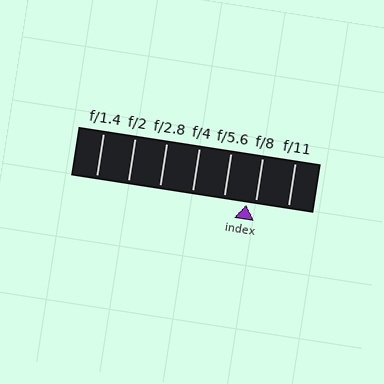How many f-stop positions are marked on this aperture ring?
There are 7 f-stop positions marked.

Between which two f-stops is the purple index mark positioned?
The index mark is between f/5.6 and f/8.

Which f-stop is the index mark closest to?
The index mark is closest to f/8.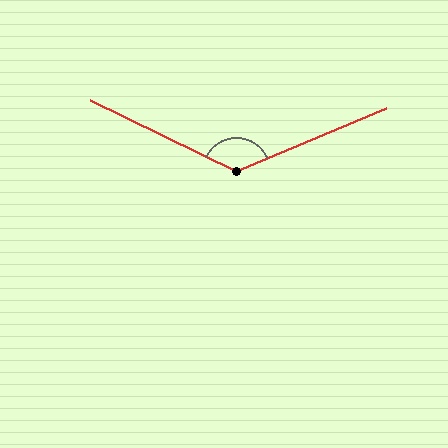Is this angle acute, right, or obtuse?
It is obtuse.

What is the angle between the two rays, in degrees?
Approximately 131 degrees.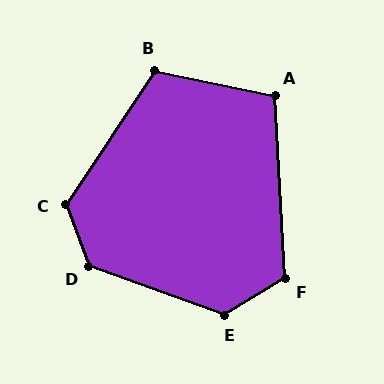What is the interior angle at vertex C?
Approximately 126 degrees (obtuse).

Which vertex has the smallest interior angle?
A, at approximately 105 degrees.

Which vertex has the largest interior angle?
D, at approximately 131 degrees.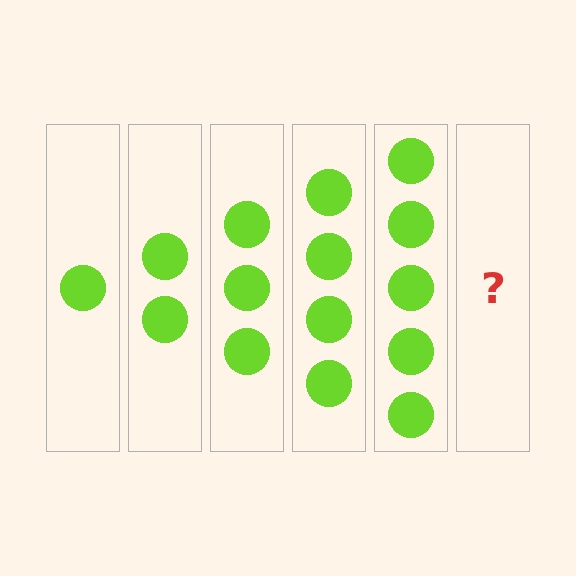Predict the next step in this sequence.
The next step is 6 circles.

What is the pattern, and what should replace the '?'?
The pattern is that each step adds one more circle. The '?' should be 6 circles.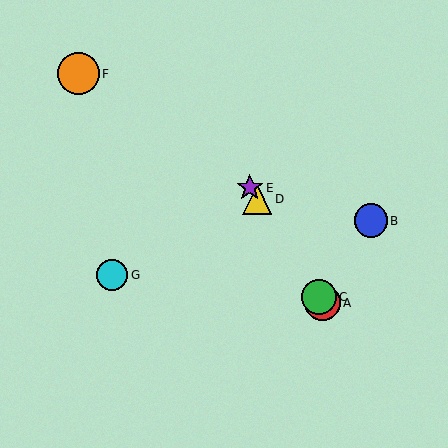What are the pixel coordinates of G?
Object G is at (112, 275).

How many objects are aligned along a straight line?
4 objects (A, C, D, E) are aligned along a straight line.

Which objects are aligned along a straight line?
Objects A, C, D, E are aligned along a straight line.